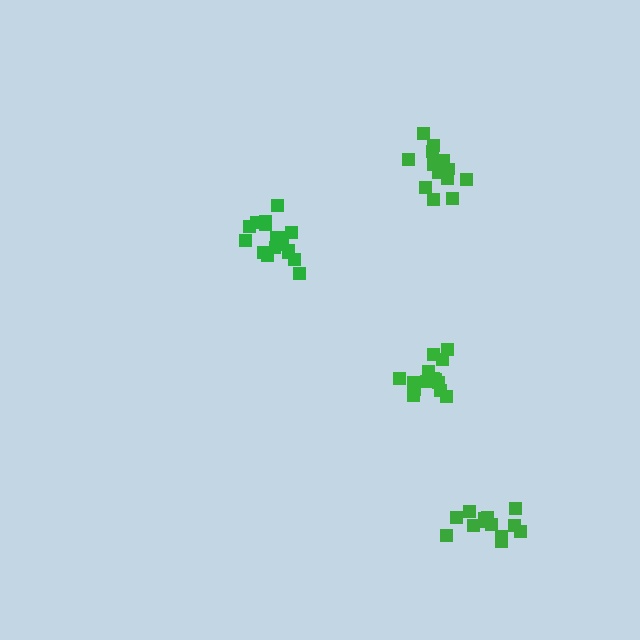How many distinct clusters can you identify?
There are 4 distinct clusters.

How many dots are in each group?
Group 1: 13 dots, Group 2: 14 dots, Group 3: 18 dots, Group 4: 13 dots (58 total).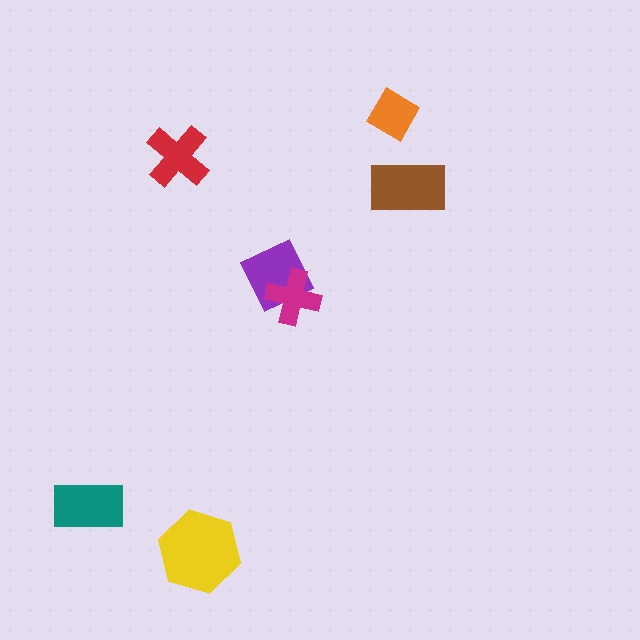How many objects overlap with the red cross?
0 objects overlap with the red cross.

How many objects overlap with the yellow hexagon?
0 objects overlap with the yellow hexagon.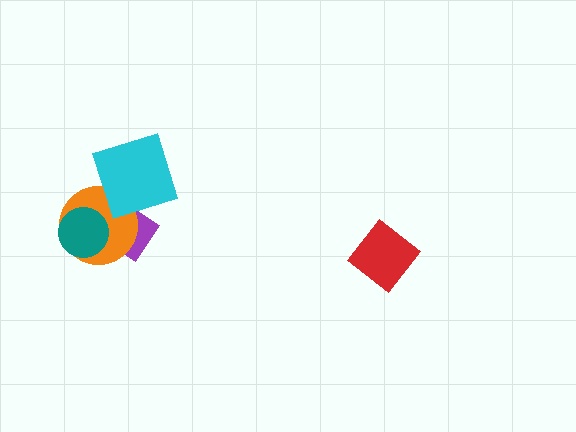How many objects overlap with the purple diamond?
3 objects overlap with the purple diamond.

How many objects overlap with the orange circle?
3 objects overlap with the orange circle.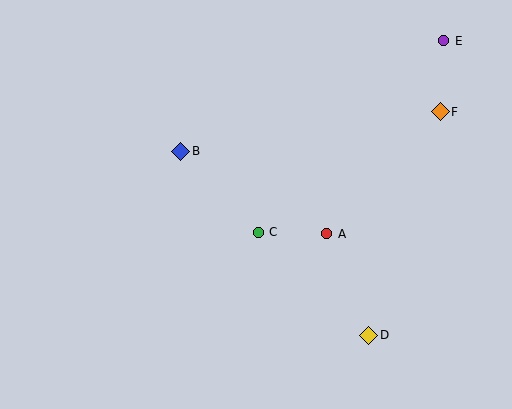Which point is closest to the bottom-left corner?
Point C is closest to the bottom-left corner.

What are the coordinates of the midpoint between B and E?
The midpoint between B and E is at (312, 96).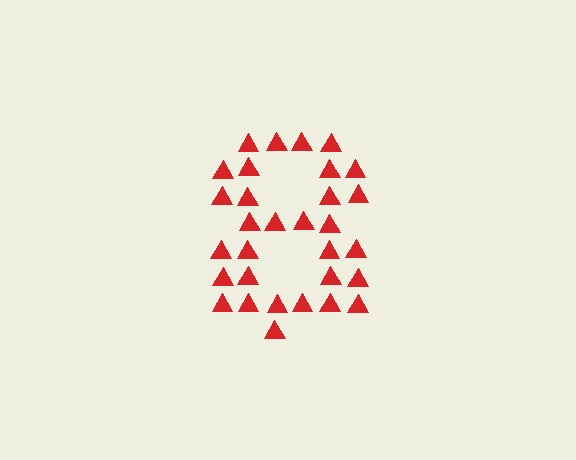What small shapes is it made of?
It is made of small triangles.